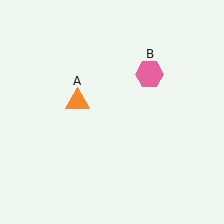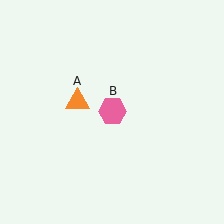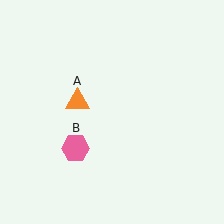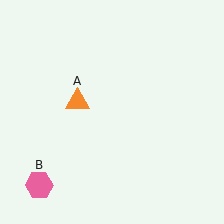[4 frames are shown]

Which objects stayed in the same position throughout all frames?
Orange triangle (object A) remained stationary.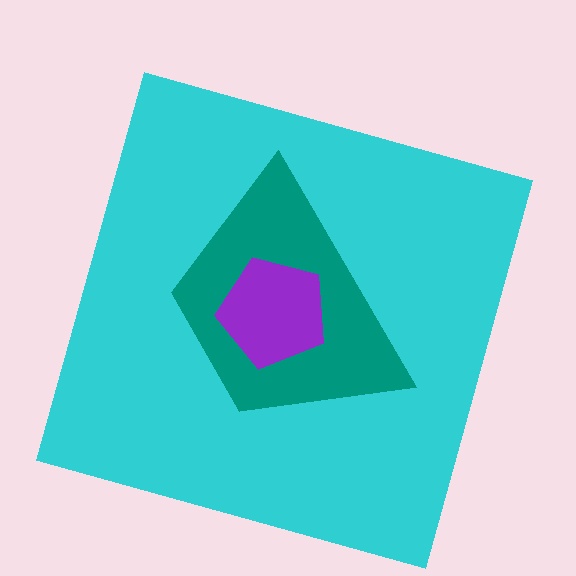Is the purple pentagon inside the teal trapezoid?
Yes.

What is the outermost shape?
The cyan square.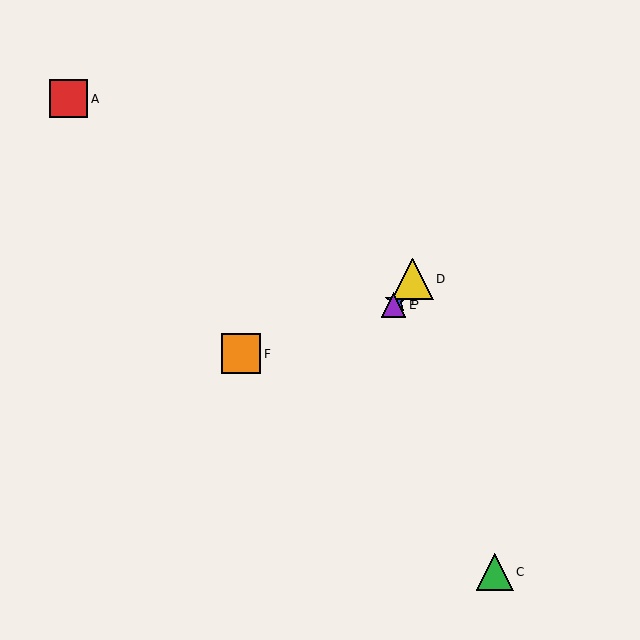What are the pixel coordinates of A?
Object A is at (69, 99).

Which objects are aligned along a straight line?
Objects B, D, E are aligned along a straight line.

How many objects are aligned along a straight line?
3 objects (B, D, E) are aligned along a straight line.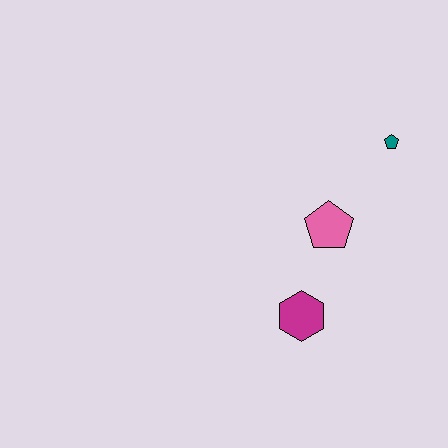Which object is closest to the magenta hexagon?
The pink pentagon is closest to the magenta hexagon.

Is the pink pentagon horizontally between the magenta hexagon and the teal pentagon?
Yes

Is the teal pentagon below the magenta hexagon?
No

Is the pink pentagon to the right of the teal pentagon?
No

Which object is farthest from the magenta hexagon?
The teal pentagon is farthest from the magenta hexagon.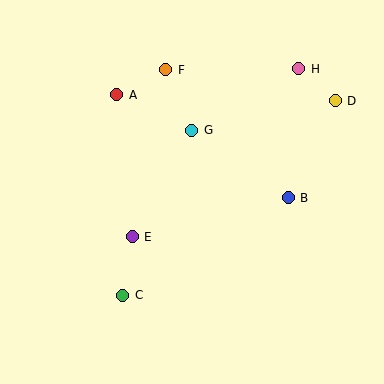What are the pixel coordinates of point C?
Point C is at (123, 295).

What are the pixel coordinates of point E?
Point E is at (132, 237).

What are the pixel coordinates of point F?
Point F is at (166, 70).